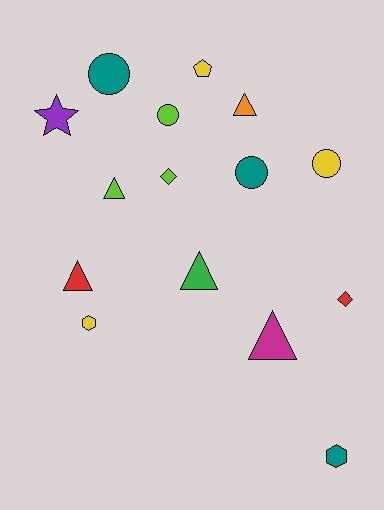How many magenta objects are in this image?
There is 1 magenta object.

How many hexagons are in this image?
There are 2 hexagons.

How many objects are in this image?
There are 15 objects.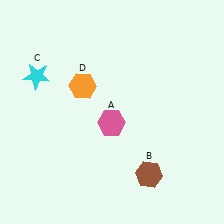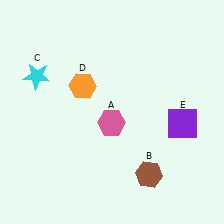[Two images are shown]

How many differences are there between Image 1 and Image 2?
There is 1 difference between the two images.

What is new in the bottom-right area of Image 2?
A purple square (E) was added in the bottom-right area of Image 2.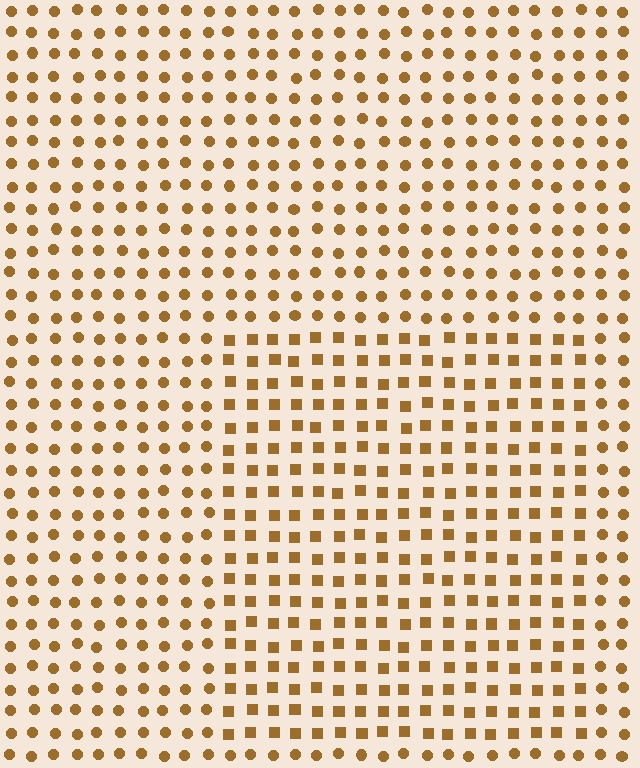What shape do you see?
I see a rectangle.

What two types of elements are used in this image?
The image uses squares inside the rectangle region and circles outside it.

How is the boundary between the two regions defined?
The boundary is defined by a change in element shape: squares inside vs. circles outside. All elements share the same color and spacing.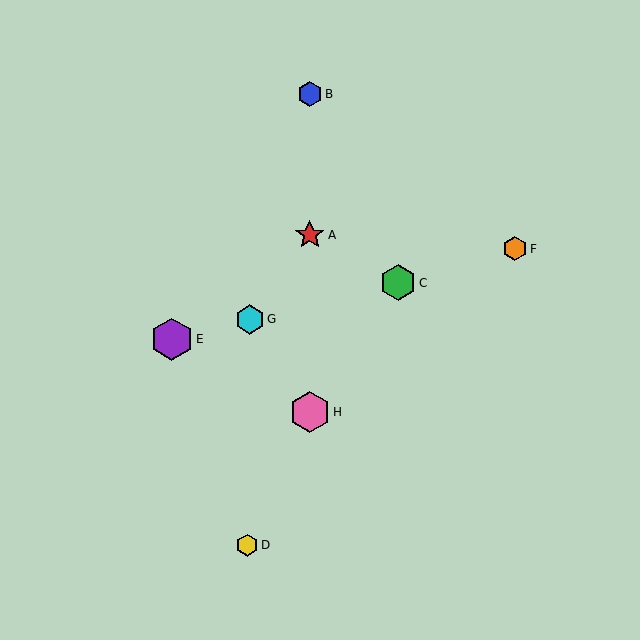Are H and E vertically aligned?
No, H is at x≈310 and E is at x≈172.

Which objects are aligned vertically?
Objects A, B, H are aligned vertically.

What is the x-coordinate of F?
Object F is at x≈515.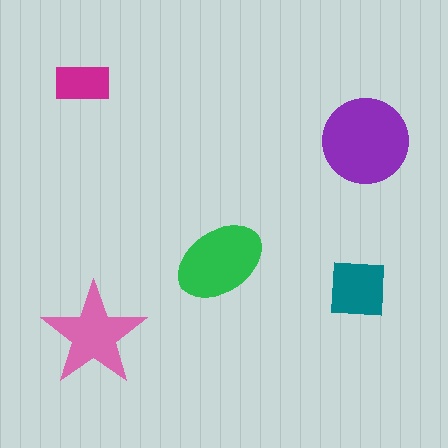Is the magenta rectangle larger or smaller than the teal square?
Smaller.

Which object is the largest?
The purple circle.